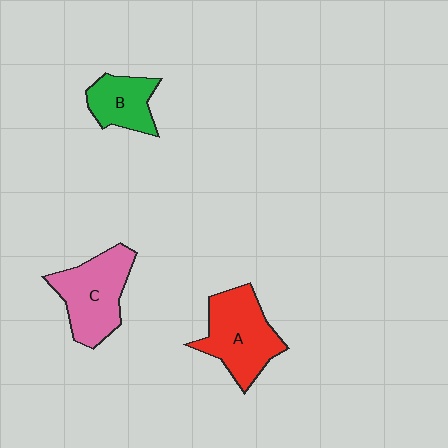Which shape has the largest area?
Shape A (red).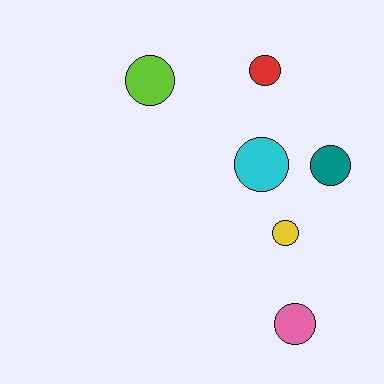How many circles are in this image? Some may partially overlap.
There are 6 circles.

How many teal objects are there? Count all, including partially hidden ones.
There is 1 teal object.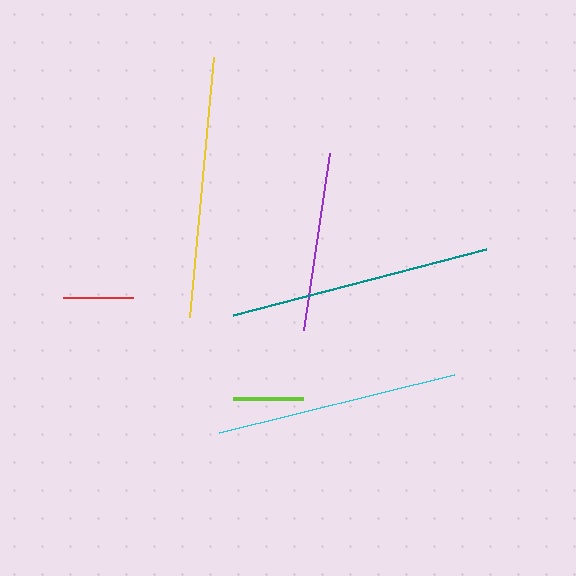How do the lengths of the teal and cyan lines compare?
The teal and cyan lines are approximately the same length.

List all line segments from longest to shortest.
From longest to shortest: teal, yellow, cyan, purple, lime, red.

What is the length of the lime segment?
The lime segment is approximately 71 pixels long.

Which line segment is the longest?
The teal line is the longest at approximately 262 pixels.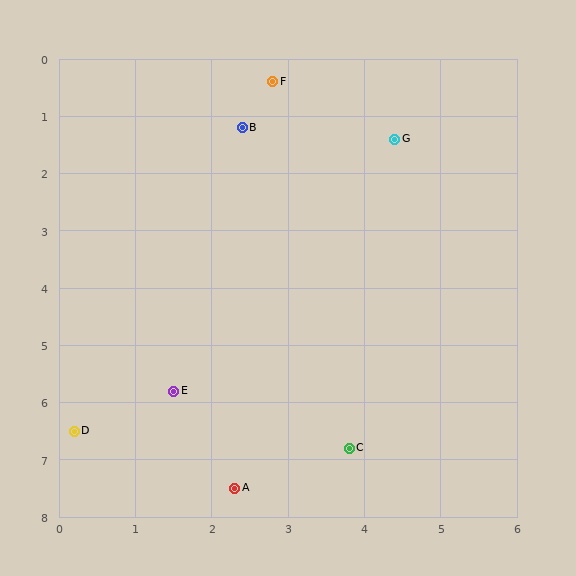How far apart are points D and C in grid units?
Points D and C are about 3.6 grid units apart.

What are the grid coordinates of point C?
Point C is at approximately (3.8, 6.8).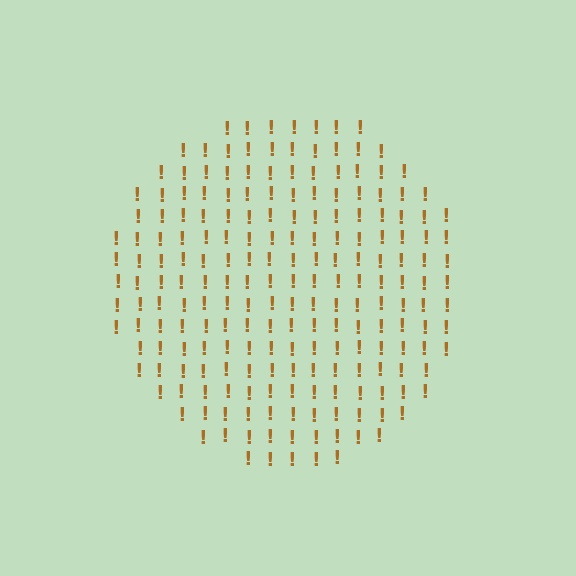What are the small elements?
The small elements are exclamation marks.